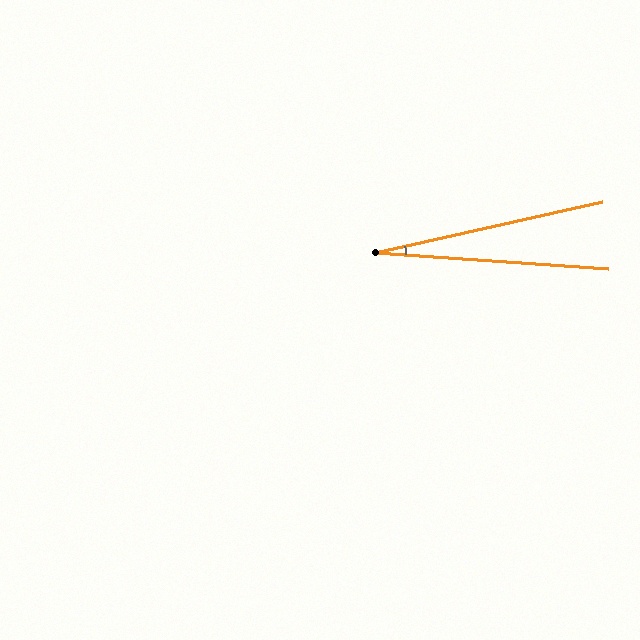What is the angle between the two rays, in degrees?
Approximately 17 degrees.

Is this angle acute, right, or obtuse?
It is acute.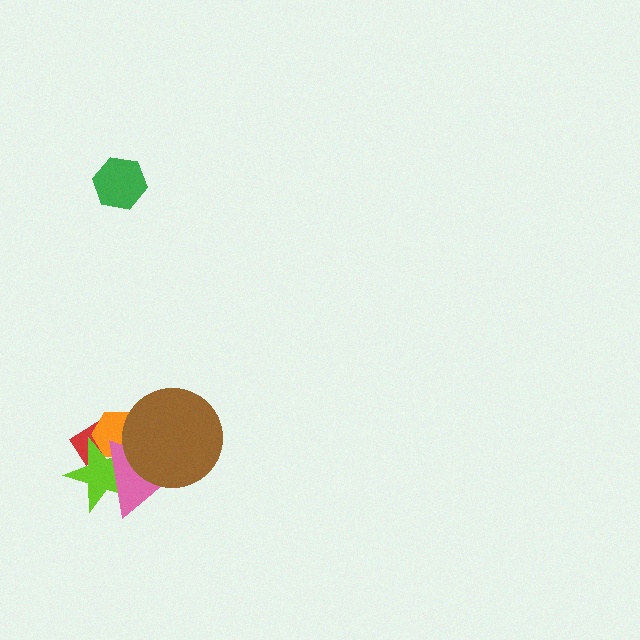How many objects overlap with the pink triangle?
4 objects overlap with the pink triangle.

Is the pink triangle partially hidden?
Yes, it is partially covered by another shape.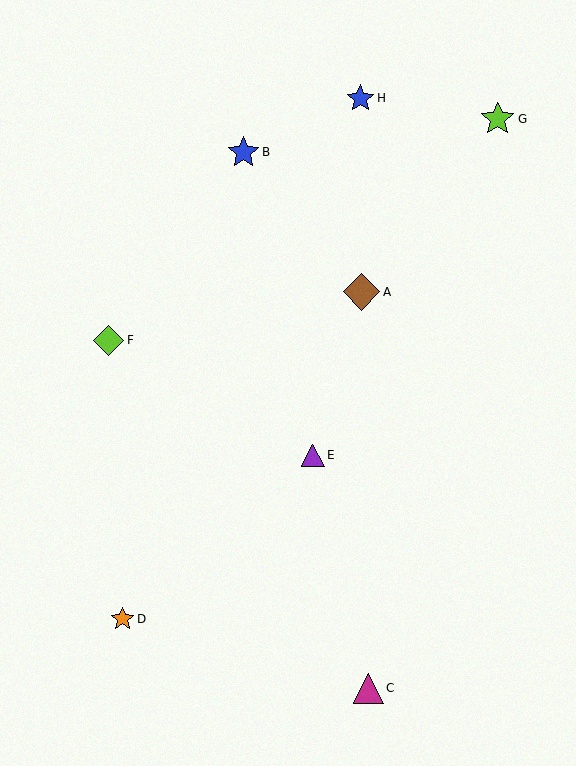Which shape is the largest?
The brown diamond (labeled A) is the largest.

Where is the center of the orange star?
The center of the orange star is at (122, 619).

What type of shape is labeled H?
Shape H is a blue star.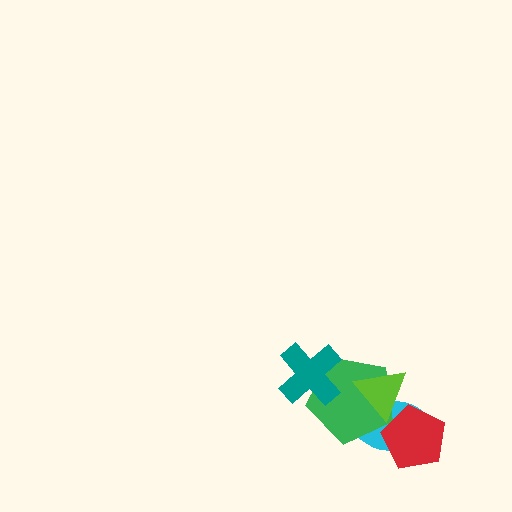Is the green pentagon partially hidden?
Yes, it is partially covered by another shape.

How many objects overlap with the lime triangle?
3 objects overlap with the lime triangle.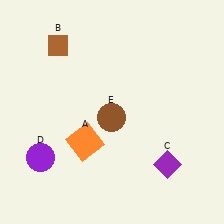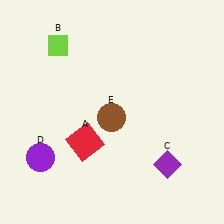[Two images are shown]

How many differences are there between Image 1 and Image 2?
There are 2 differences between the two images.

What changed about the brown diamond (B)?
In Image 1, B is brown. In Image 2, it changed to lime.